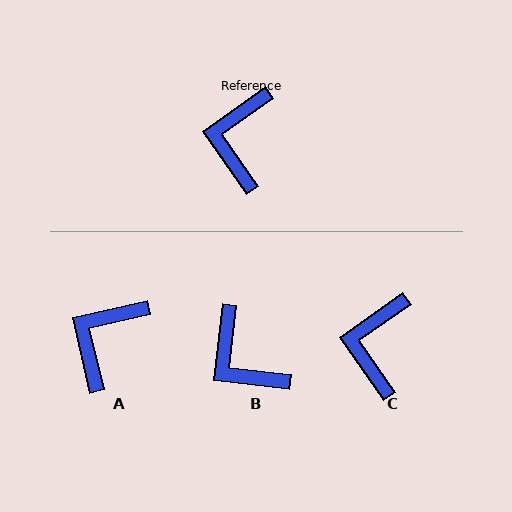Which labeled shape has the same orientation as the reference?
C.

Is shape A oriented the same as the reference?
No, it is off by about 22 degrees.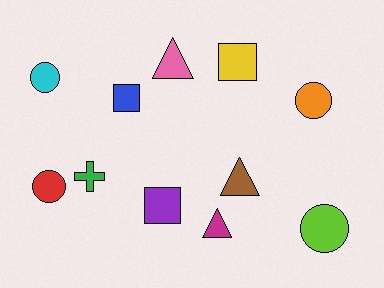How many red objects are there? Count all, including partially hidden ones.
There is 1 red object.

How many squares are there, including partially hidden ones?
There are 3 squares.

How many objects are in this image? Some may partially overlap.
There are 11 objects.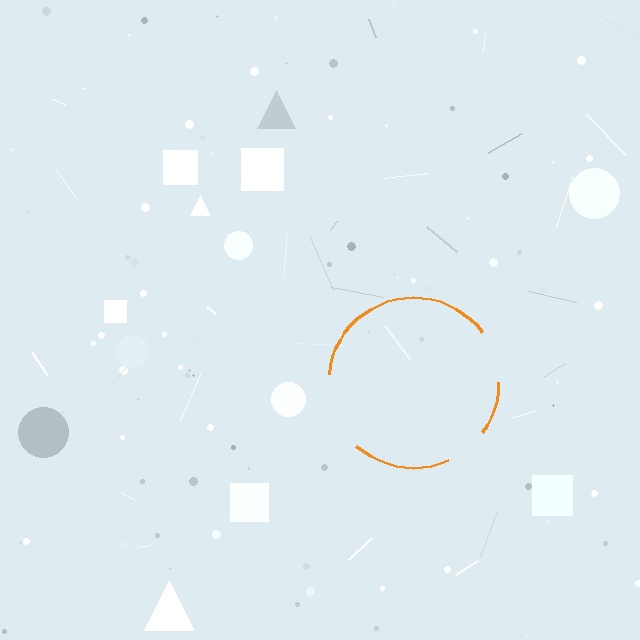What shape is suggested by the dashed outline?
The dashed outline suggests a circle.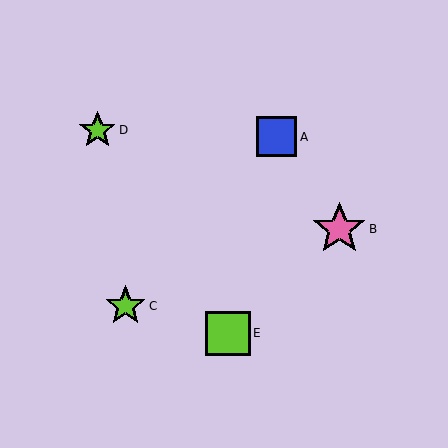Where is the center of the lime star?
The center of the lime star is at (126, 306).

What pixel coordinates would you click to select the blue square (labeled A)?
Click at (277, 137) to select the blue square A.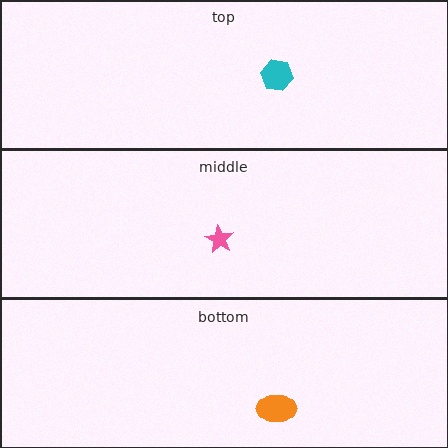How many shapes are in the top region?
1.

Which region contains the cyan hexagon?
The top region.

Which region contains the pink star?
The middle region.